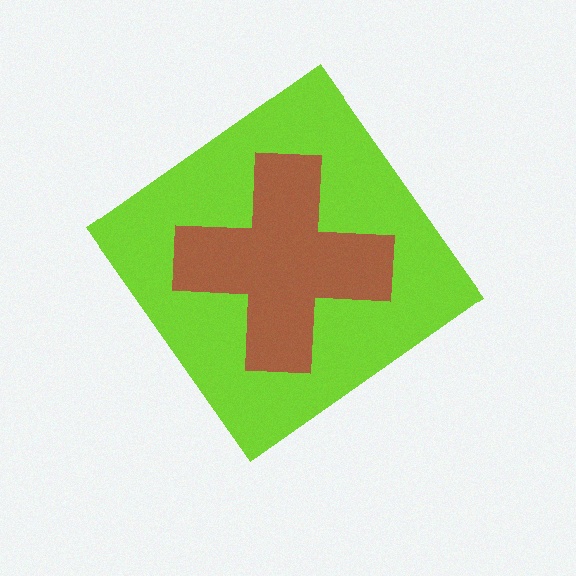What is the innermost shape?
The brown cross.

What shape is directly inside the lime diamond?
The brown cross.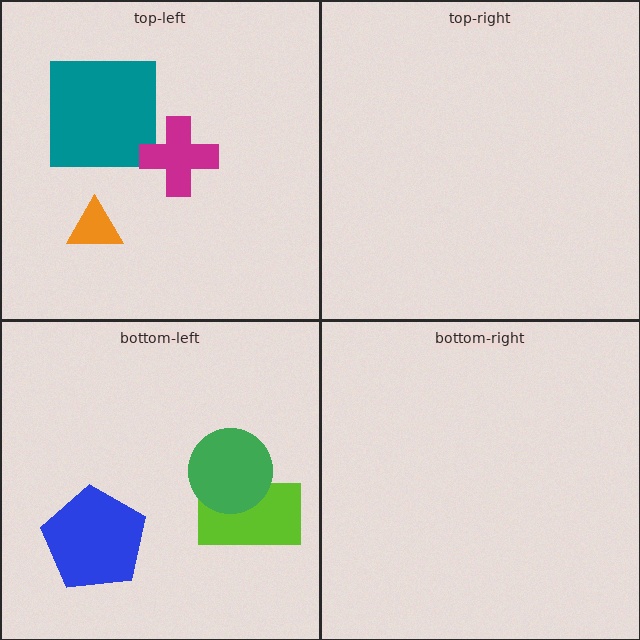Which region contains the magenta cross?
The top-left region.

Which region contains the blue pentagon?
The bottom-left region.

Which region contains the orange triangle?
The top-left region.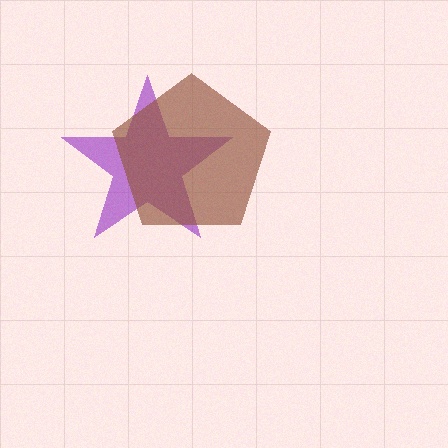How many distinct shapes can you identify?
There are 2 distinct shapes: a purple star, a brown pentagon.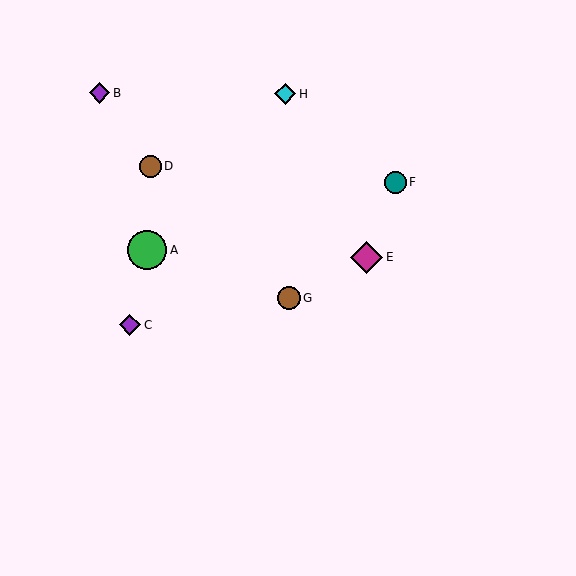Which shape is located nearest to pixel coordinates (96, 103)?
The purple diamond (labeled B) at (99, 93) is nearest to that location.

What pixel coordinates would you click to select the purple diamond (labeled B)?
Click at (99, 93) to select the purple diamond B.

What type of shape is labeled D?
Shape D is a brown circle.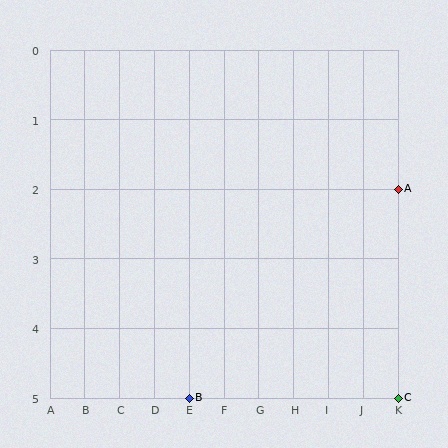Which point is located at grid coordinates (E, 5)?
Point B is at (E, 5).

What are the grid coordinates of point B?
Point B is at grid coordinates (E, 5).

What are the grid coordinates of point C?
Point C is at grid coordinates (K, 5).